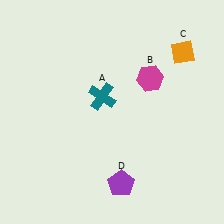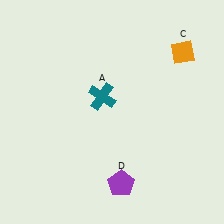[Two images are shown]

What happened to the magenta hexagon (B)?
The magenta hexagon (B) was removed in Image 2. It was in the top-right area of Image 1.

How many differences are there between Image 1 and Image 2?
There is 1 difference between the two images.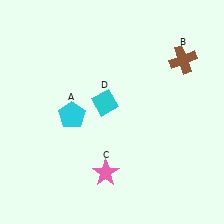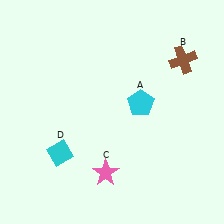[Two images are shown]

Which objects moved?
The objects that moved are: the cyan pentagon (A), the cyan diamond (D).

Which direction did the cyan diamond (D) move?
The cyan diamond (D) moved down.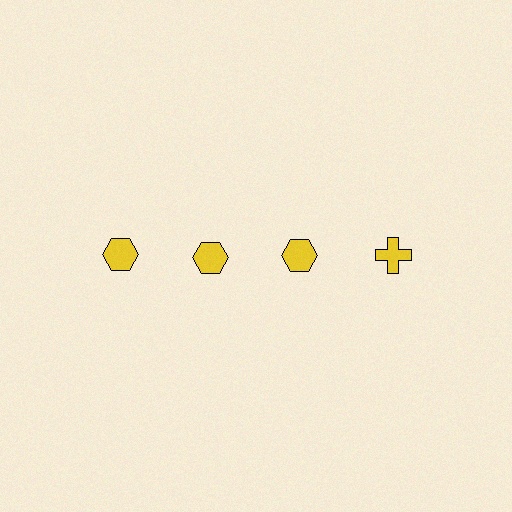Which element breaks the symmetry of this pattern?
The yellow cross in the top row, second from right column breaks the symmetry. All other shapes are yellow hexagons.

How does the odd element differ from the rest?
It has a different shape: cross instead of hexagon.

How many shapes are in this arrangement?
There are 4 shapes arranged in a grid pattern.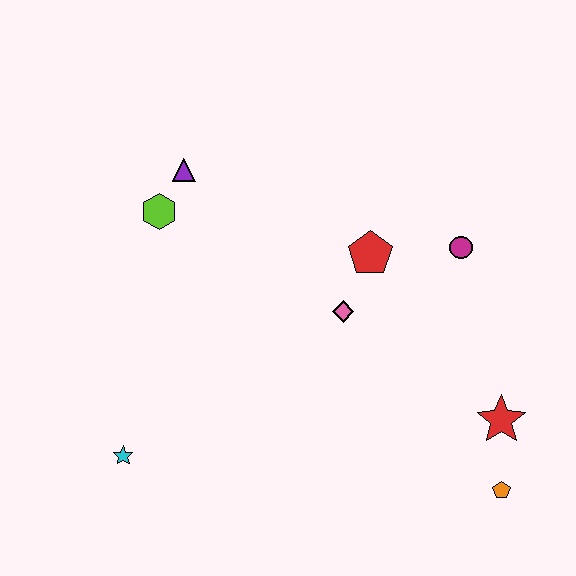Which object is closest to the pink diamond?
The red pentagon is closest to the pink diamond.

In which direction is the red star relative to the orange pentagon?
The red star is above the orange pentagon.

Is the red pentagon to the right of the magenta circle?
No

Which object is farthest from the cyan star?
The magenta circle is farthest from the cyan star.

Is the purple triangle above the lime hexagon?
Yes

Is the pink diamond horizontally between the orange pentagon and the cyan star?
Yes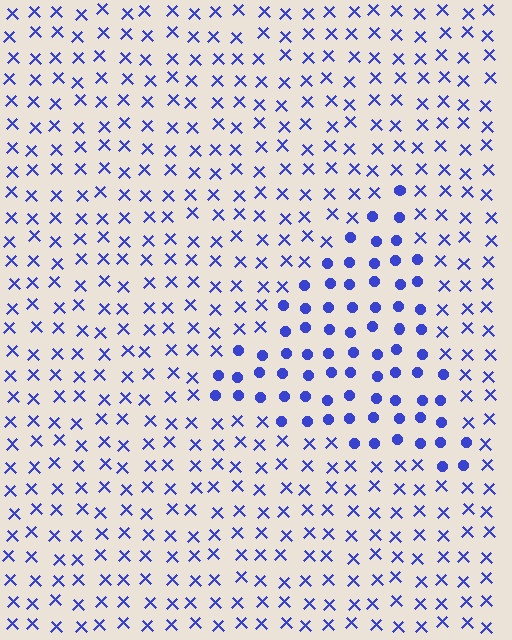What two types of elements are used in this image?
The image uses circles inside the triangle region and X marks outside it.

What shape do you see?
I see a triangle.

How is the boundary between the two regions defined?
The boundary is defined by a change in element shape: circles inside vs. X marks outside. All elements share the same color and spacing.